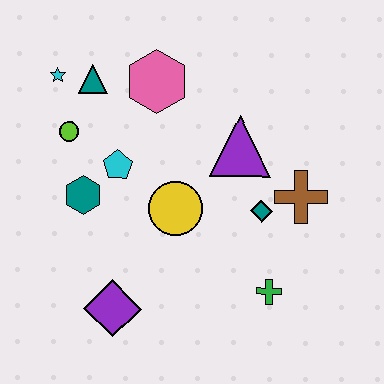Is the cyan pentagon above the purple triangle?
No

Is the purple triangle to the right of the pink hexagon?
Yes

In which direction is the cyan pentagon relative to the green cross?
The cyan pentagon is to the left of the green cross.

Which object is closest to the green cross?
The teal diamond is closest to the green cross.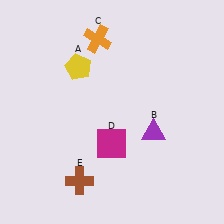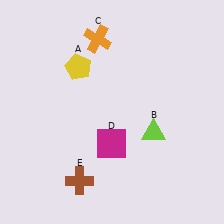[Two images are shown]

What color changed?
The triangle (B) changed from purple in Image 1 to lime in Image 2.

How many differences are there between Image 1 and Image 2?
There is 1 difference between the two images.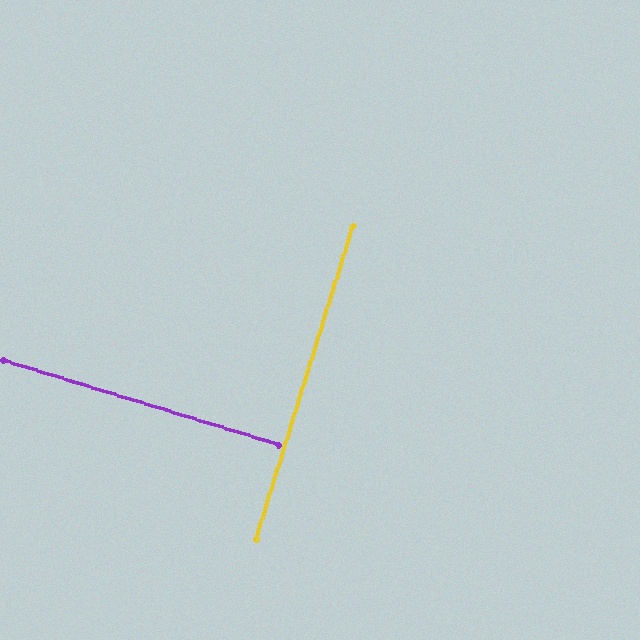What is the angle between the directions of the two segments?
Approximately 90 degrees.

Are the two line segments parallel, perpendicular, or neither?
Perpendicular — they meet at approximately 90°.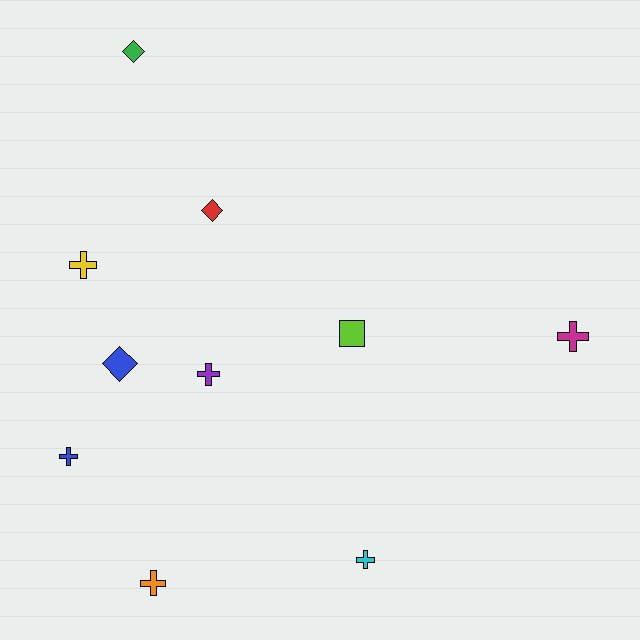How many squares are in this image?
There is 1 square.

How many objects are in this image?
There are 10 objects.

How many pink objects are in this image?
There are no pink objects.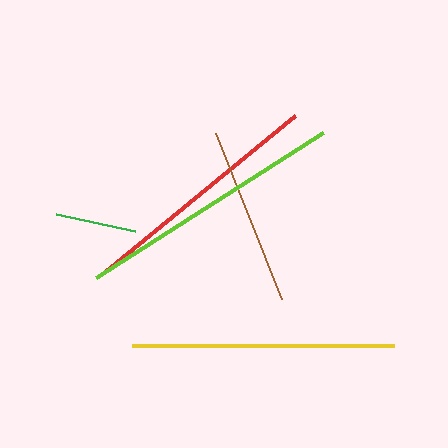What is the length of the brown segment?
The brown segment is approximately 178 pixels long.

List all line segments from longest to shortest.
From longest to shortest: lime, yellow, red, brown, green.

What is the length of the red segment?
The red segment is approximately 246 pixels long.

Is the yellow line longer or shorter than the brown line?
The yellow line is longer than the brown line.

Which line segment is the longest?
The lime line is the longest at approximately 269 pixels.